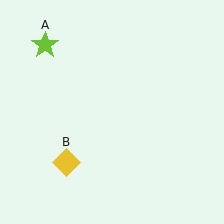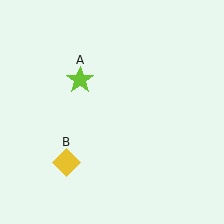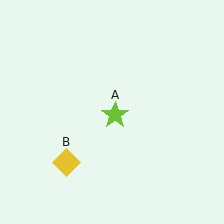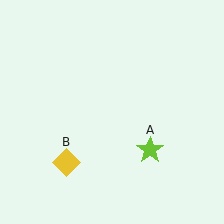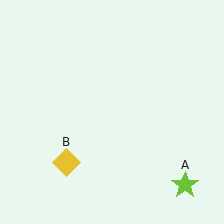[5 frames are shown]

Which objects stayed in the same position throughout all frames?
Yellow diamond (object B) remained stationary.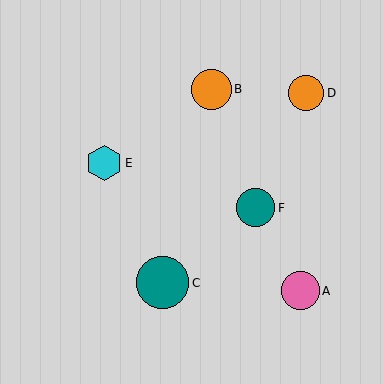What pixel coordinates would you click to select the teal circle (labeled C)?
Click at (162, 283) to select the teal circle C.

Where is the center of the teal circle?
The center of the teal circle is at (256, 208).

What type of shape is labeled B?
Shape B is an orange circle.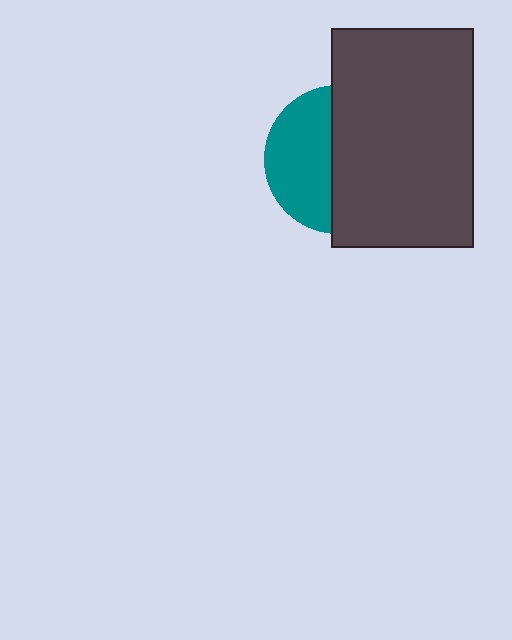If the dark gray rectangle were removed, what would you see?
You would see the complete teal circle.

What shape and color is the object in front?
The object in front is a dark gray rectangle.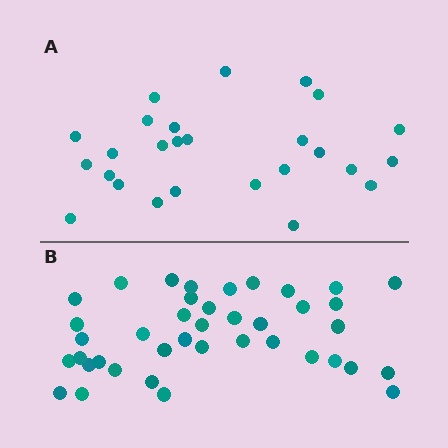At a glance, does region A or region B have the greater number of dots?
Region B (the bottom region) has more dots.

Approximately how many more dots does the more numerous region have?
Region B has approximately 15 more dots than region A.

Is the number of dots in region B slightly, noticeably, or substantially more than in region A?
Region B has substantially more. The ratio is roughly 1.5 to 1.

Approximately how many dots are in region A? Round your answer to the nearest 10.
About 30 dots. (The exact count is 26, which rounds to 30.)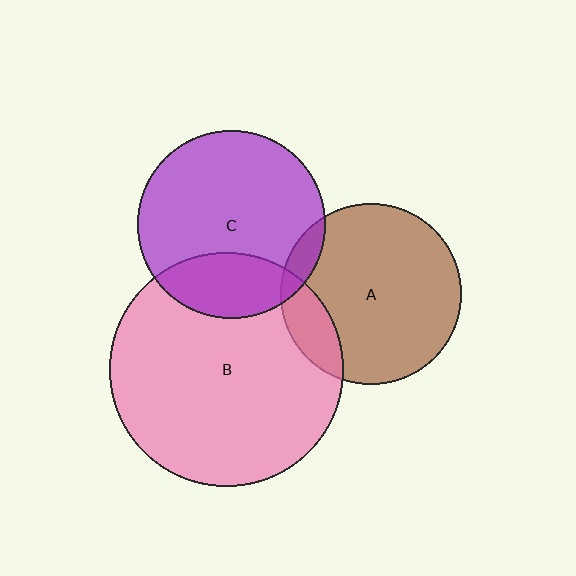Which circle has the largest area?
Circle B (pink).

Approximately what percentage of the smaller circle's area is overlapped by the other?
Approximately 5%.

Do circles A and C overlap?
Yes.